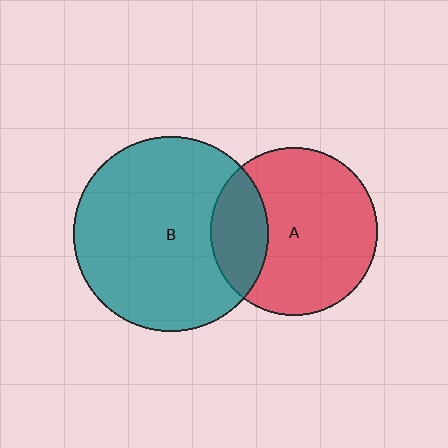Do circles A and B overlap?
Yes.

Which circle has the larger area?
Circle B (teal).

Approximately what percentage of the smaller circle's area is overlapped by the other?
Approximately 25%.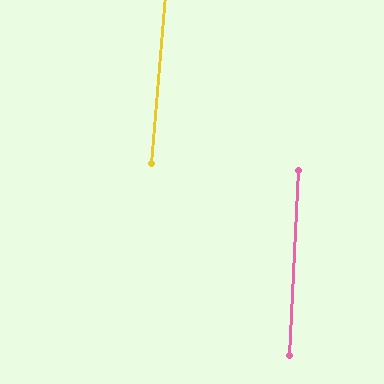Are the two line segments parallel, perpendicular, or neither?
Parallel — their directions differ by only 1.9°.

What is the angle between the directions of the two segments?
Approximately 2 degrees.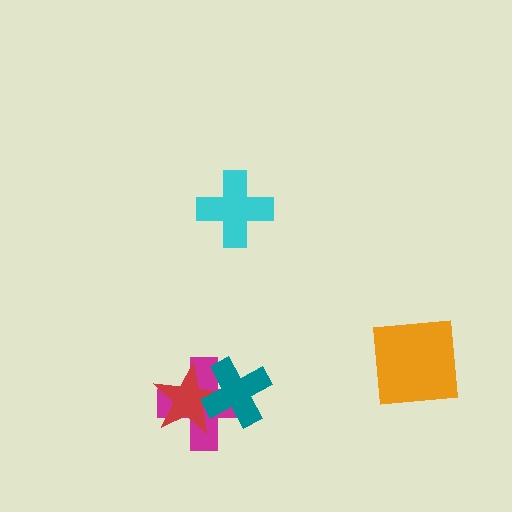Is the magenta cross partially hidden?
Yes, it is partially covered by another shape.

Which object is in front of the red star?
The teal cross is in front of the red star.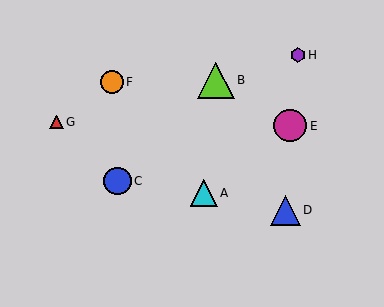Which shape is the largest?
The lime triangle (labeled B) is the largest.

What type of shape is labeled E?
Shape E is a magenta circle.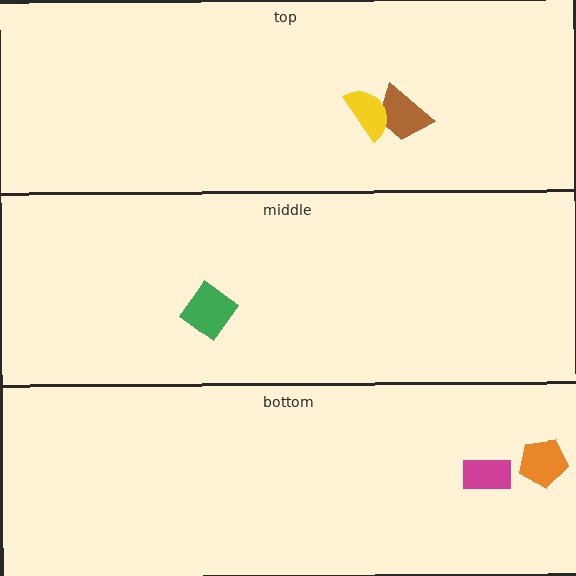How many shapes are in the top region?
2.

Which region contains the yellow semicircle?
The top region.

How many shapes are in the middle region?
1.